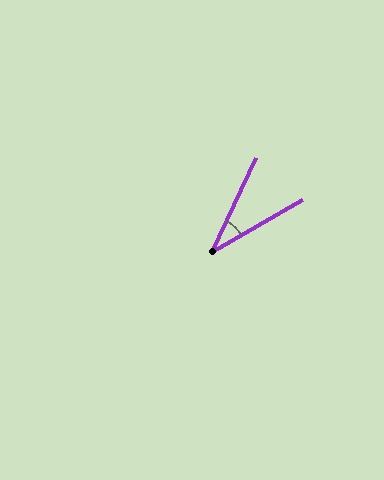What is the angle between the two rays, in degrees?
Approximately 35 degrees.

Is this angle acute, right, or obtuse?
It is acute.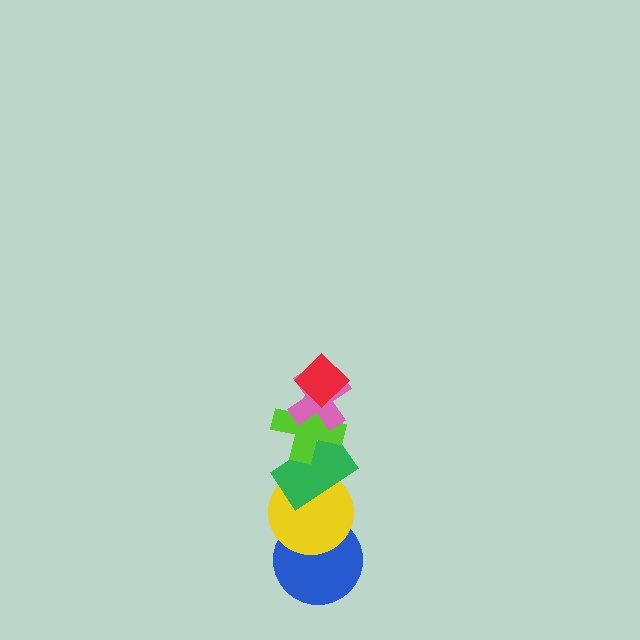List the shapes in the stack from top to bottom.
From top to bottom: the red diamond, the pink cross, the lime cross, the green rectangle, the yellow circle, the blue circle.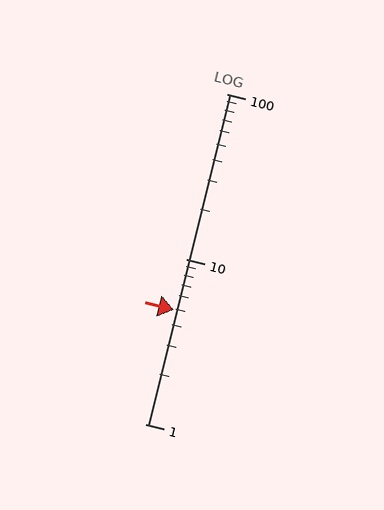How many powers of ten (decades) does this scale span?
The scale spans 2 decades, from 1 to 100.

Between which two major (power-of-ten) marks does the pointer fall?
The pointer is between 1 and 10.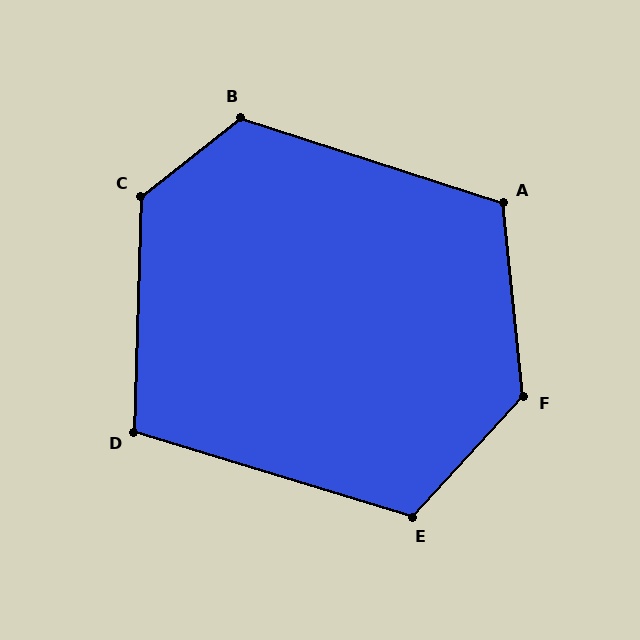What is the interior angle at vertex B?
Approximately 124 degrees (obtuse).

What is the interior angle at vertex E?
Approximately 116 degrees (obtuse).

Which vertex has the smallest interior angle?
D, at approximately 105 degrees.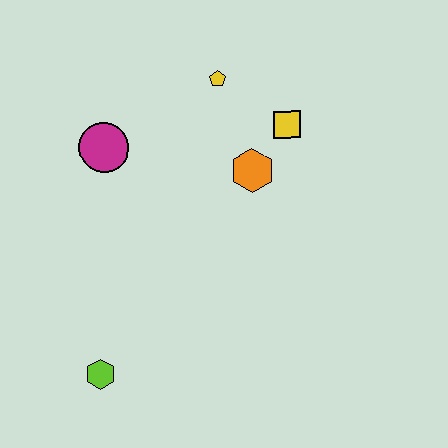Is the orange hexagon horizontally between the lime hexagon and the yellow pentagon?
No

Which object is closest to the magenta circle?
The yellow pentagon is closest to the magenta circle.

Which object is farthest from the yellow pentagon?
The lime hexagon is farthest from the yellow pentagon.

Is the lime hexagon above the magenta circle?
No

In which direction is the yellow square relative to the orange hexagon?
The yellow square is above the orange hexagon.